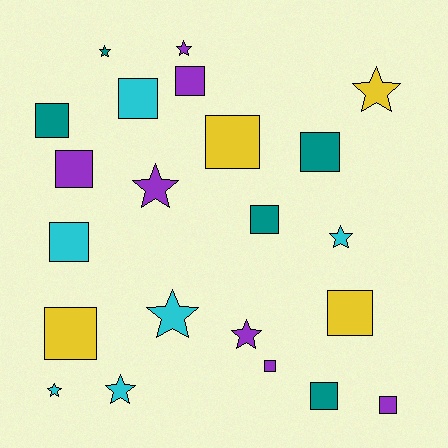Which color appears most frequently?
Purple, with 7 objects.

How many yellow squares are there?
There are 3 yellow squares.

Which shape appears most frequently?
Square, with 13 objects.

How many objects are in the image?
There are 22 objects.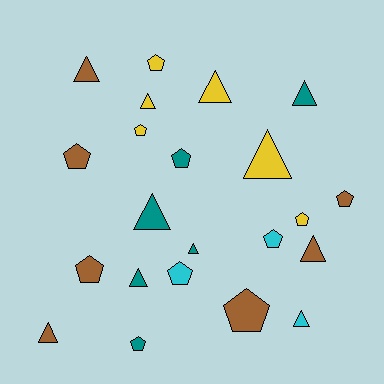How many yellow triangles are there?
There are 3 yellow triangles.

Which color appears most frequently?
Brown, with 7 objects.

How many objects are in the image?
There are 22 objects.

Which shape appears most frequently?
Triangle, with 11 objects.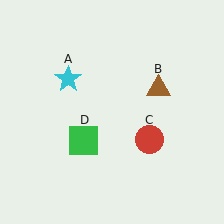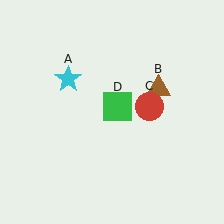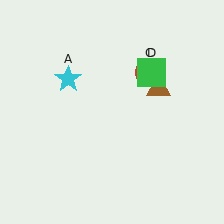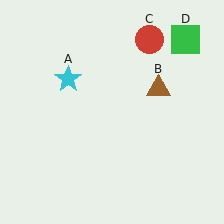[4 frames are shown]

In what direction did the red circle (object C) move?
The red circle (object C) moved up.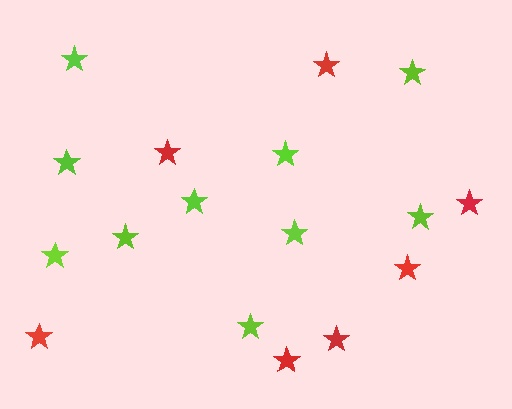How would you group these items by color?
There are 2 groups: one group of red stars (7) and one group of lime stars (10).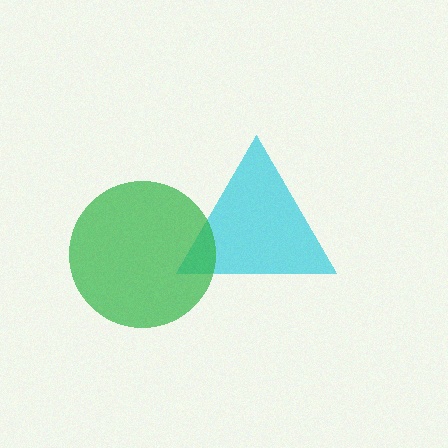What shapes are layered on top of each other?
The layered shapes are: a cyan triangle, a green circle.